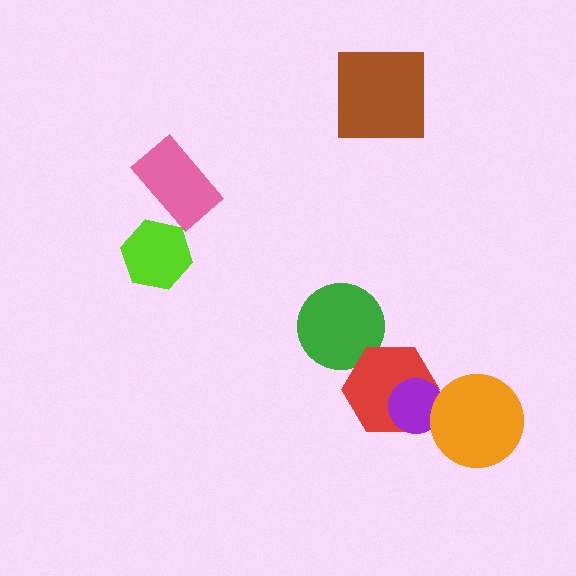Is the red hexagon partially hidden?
Yes, it is partially covered by another shape.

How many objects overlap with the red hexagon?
2 objects overlap with the red hexagon.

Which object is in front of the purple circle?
The orange circle is in front of the purple circle.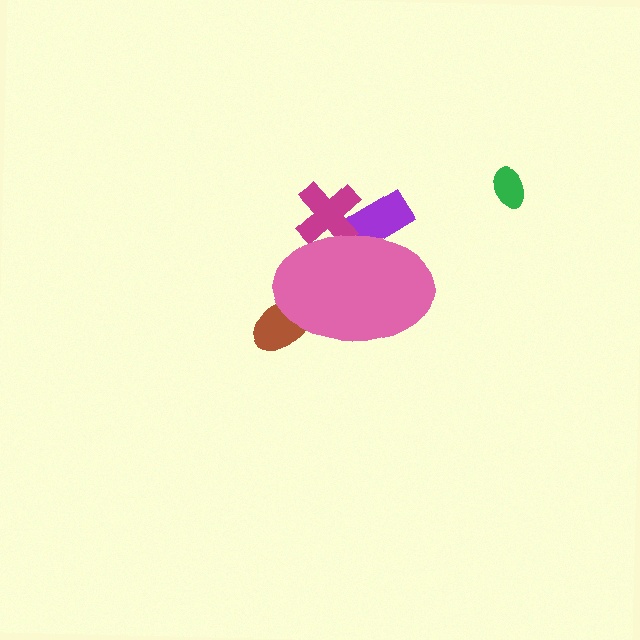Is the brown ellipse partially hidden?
Yes, the brown ellipse is partially hidden behind the pink ellipse.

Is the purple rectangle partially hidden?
Yes, the purple rectangle is partially hidden behind the pink ellipse.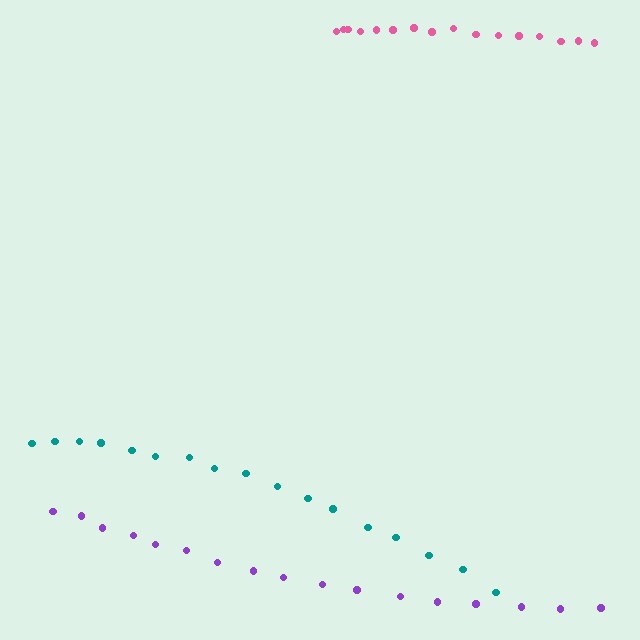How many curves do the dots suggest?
There are 3 distinct paths.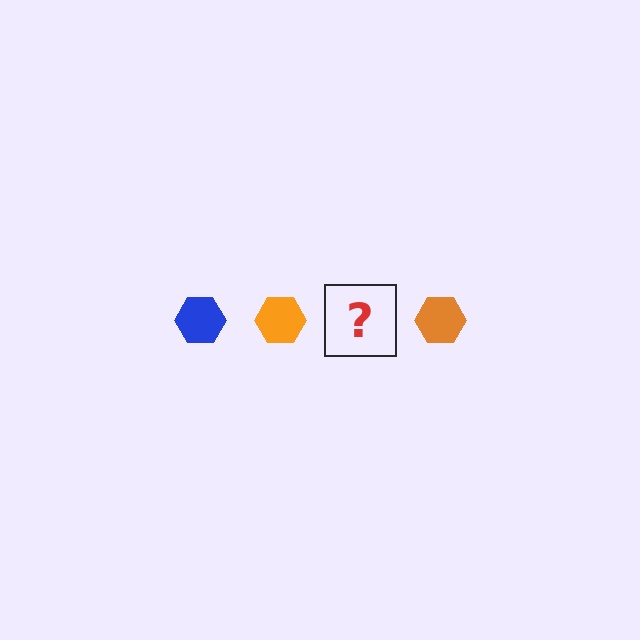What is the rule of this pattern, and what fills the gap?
The rule is that the pattern cycles through blue, orange hexagons. The gap should be filled with a blue hexagon.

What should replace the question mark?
The question mark should be replaced with a blue hexagon.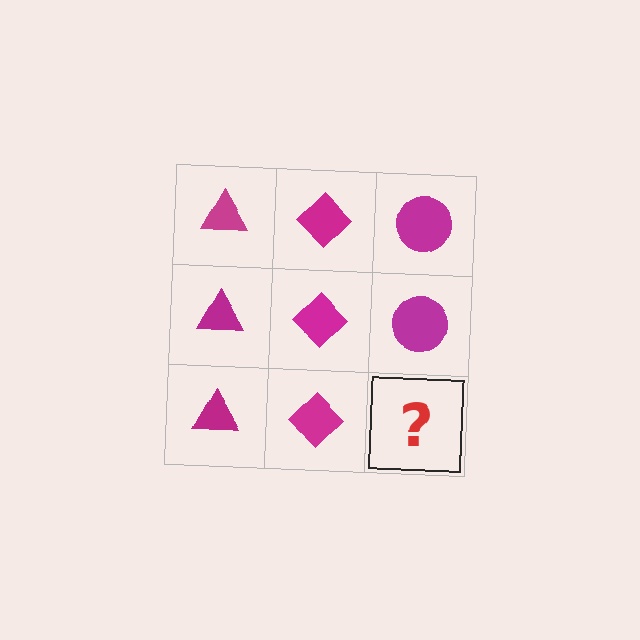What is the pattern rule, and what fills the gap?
The rule is that each column has a consistent shape. The gap should be filled with a magenta circle.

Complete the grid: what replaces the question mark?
The question mark should be replaced with a magenta circle.